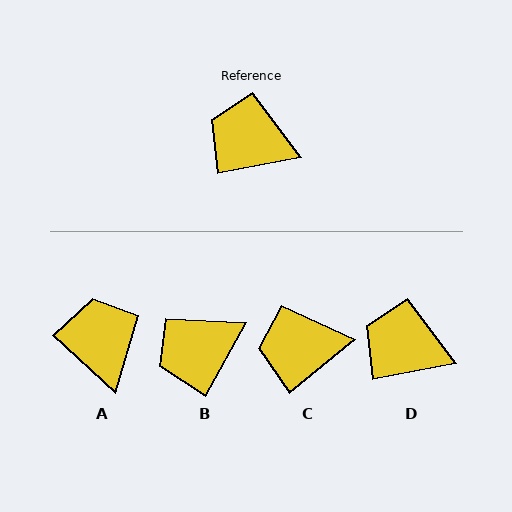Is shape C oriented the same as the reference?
No, it is off by about 28 degrees.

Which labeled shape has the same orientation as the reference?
D.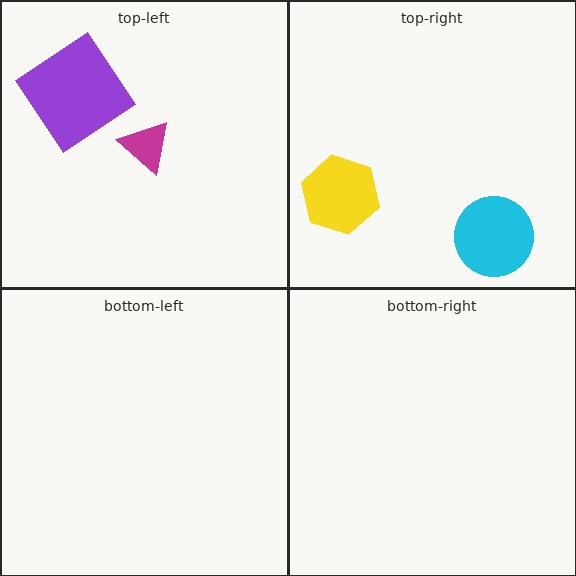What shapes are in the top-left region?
The purple diamond, the magenta triangle.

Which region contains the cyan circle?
The top-right region.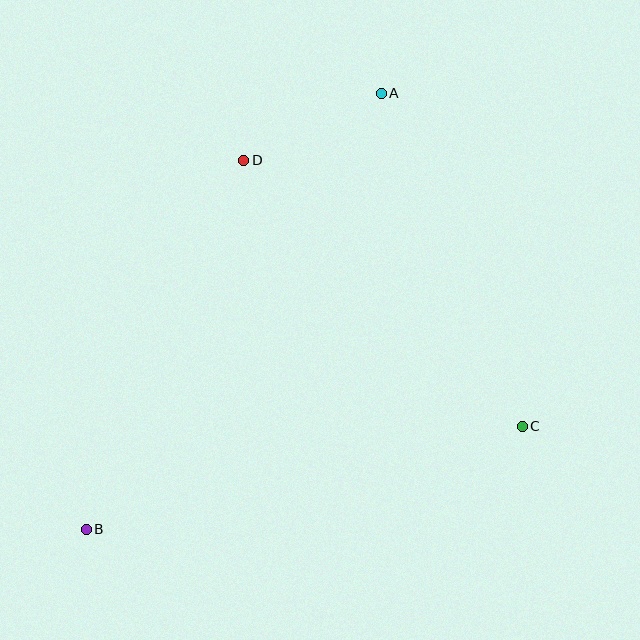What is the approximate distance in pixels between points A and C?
The distance between A and C is approximately 361 pixels.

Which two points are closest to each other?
Points A and D are closest to each other.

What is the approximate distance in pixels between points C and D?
The distance between C and D is approximately 385 pixels.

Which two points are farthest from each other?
Points A and B are farthest from each other.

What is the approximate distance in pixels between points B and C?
The distance between B and C is approximately 448 pixels.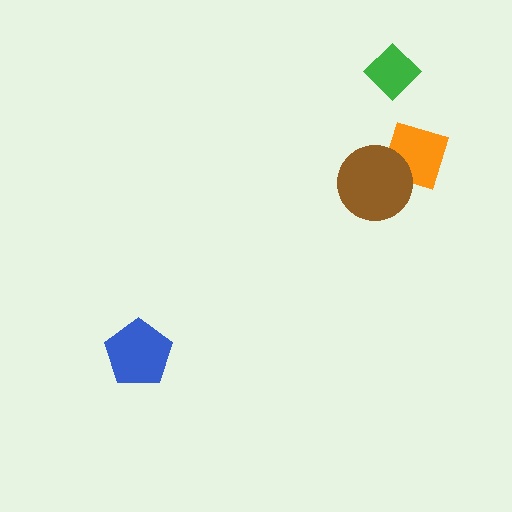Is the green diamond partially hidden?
No, no other shape covers it.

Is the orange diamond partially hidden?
Yes, it is partially covered by another shape.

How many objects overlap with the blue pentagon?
0 objects overlap with the blue pentagon.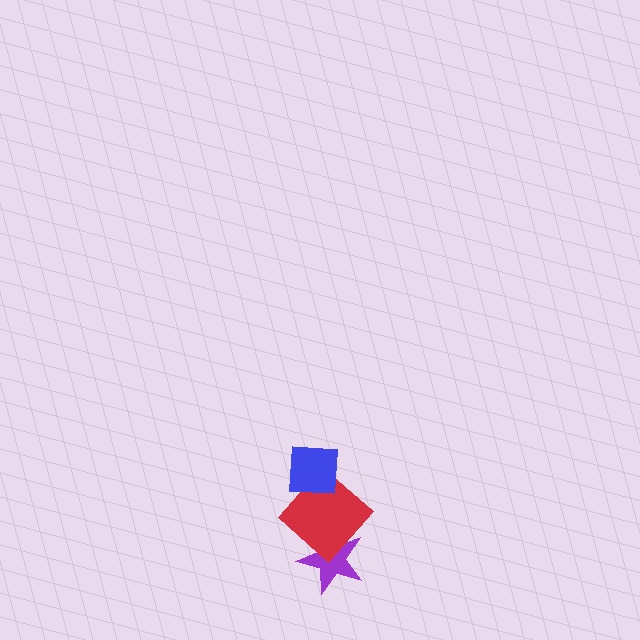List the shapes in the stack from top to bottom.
From top to bottom: the blue square, the red diamond, the purple star.